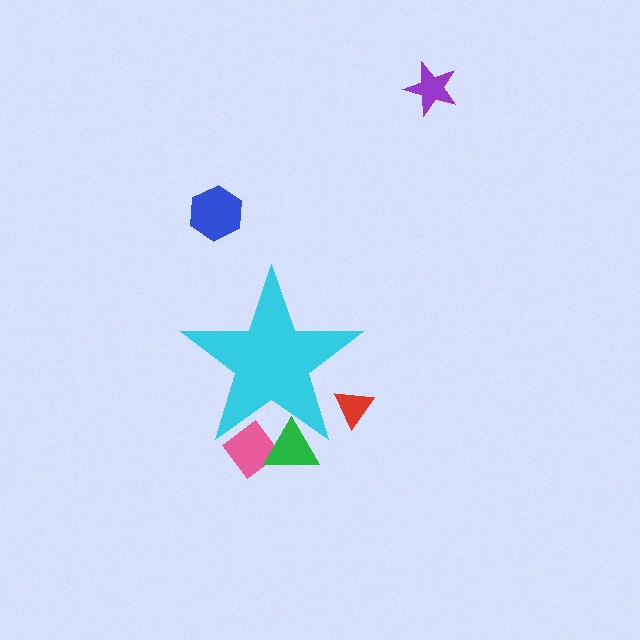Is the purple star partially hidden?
No, the purple star is fully visible.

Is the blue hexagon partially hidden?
No, the blue hexagon is fully visible.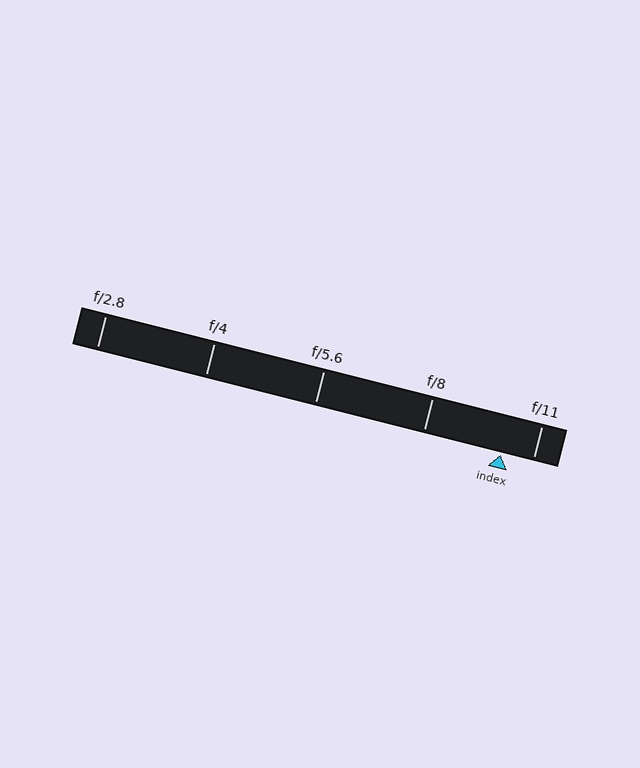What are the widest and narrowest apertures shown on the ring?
The widest aperture shown is f/2.8 and the narrowest is f/11.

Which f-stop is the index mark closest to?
The index mark is closest to f/11.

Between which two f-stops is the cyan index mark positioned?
The index mark is between f/8 and f/11.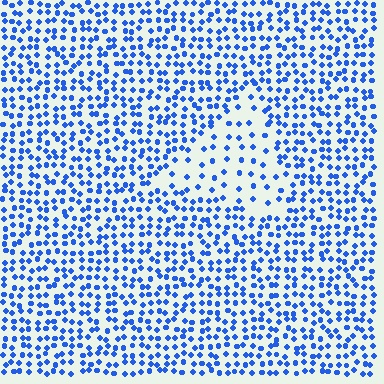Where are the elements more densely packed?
The elements are more densely packed outside the triangle boundary.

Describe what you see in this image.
The image contains small blue elements arranged at two different densities. A triangle-shaped region is visible where the elements are less densely packed than the surrounding area.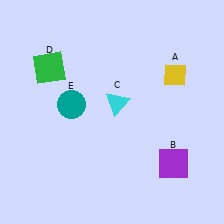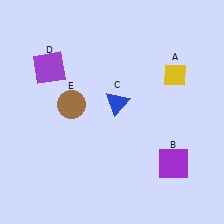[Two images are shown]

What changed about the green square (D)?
In Image 1, D is green. In Image 2, it changed to purple.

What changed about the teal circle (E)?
In Image 1, E is teal. In Image 2, it changed to brown.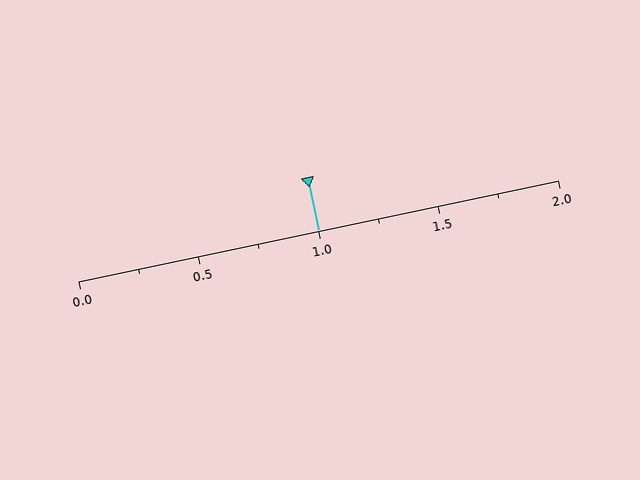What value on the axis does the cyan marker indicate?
The marker indicates approximately 1.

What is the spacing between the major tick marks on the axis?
The major ticks are spaced 0.5 apart.